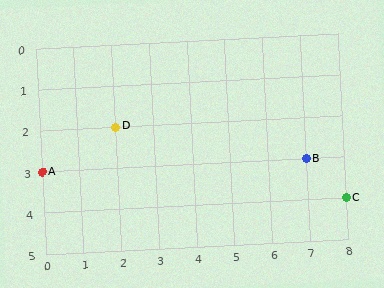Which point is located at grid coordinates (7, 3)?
Point B is at (7, 3).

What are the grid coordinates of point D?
Point D is at grid coordinates (2, 2).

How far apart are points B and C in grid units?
Points B and C are 1 column and 1 row apart (about 1.4 grid units diagonally).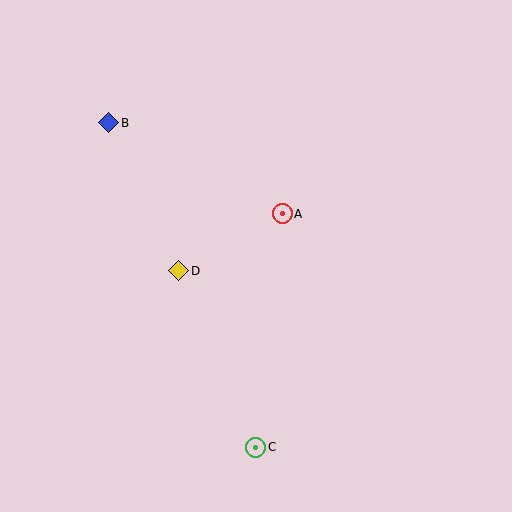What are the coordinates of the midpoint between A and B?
The midpoint between A and B is at (196, 168).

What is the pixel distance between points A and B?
The distance between A and B is 196 pixels.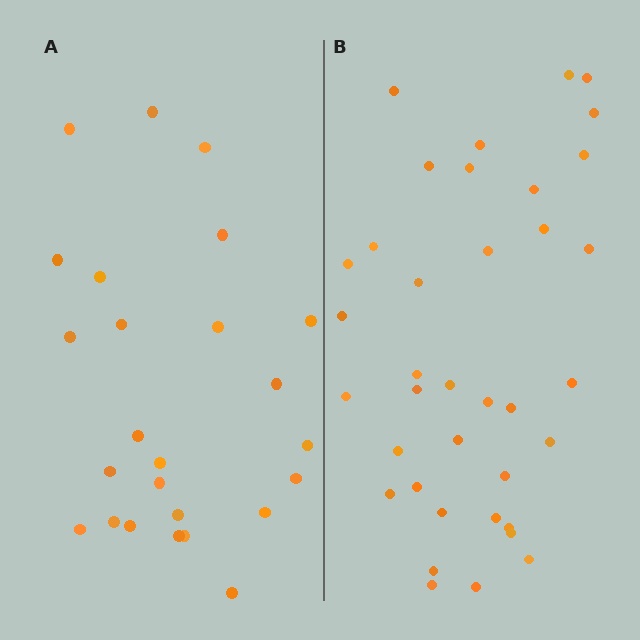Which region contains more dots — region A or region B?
Region B (the right region) has more dots.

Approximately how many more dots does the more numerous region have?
Region B has roughly 12 or so more dots than region A.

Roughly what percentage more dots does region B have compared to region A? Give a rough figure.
About 50% more.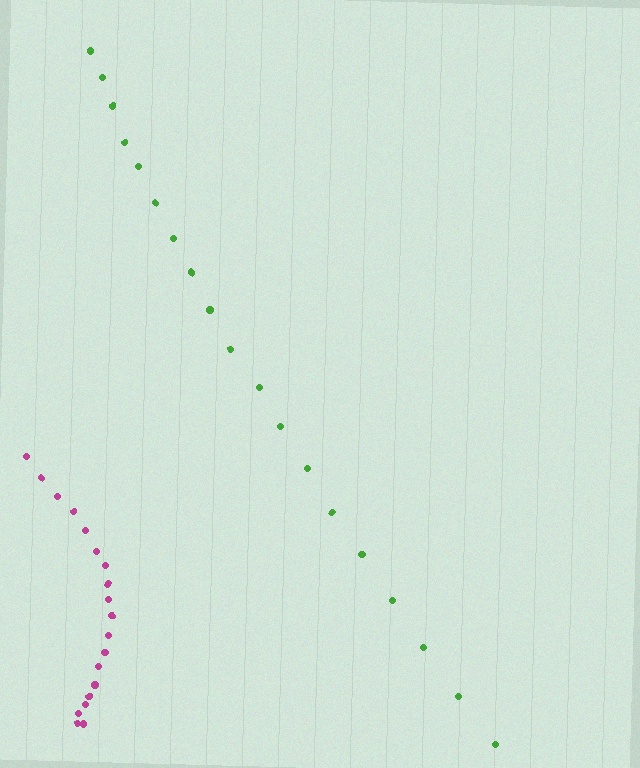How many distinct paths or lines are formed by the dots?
There are 2 distinct paths.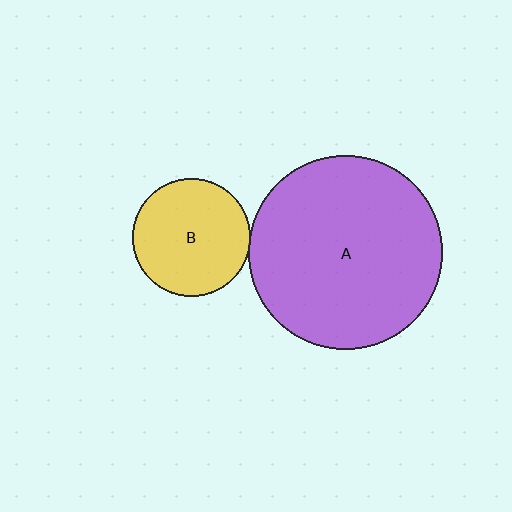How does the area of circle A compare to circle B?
Approximately 2.7 times.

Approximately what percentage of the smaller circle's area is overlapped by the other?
Approximately 5%.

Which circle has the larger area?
Circle A (purple).